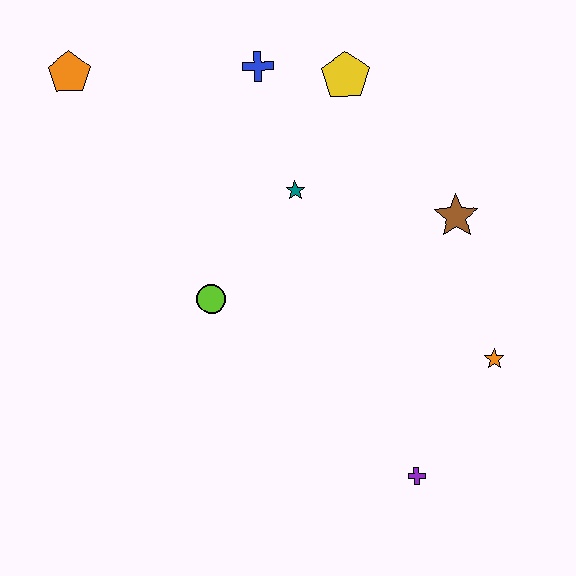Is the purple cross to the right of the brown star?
No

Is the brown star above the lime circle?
Yes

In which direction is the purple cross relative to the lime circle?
The purple cross is to the right of the lime circle.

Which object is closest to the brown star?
The orange star is closest to the brown star.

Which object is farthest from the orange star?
The orange pentagon is farthest from the orange star.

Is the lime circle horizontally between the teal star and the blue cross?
No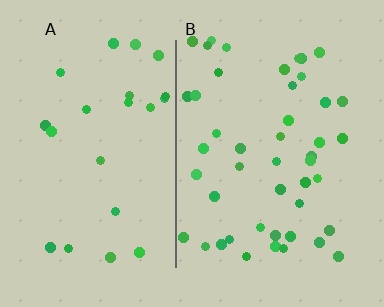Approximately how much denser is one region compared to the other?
Approximately 2.0× — region B over region A.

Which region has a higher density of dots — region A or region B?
B (the right).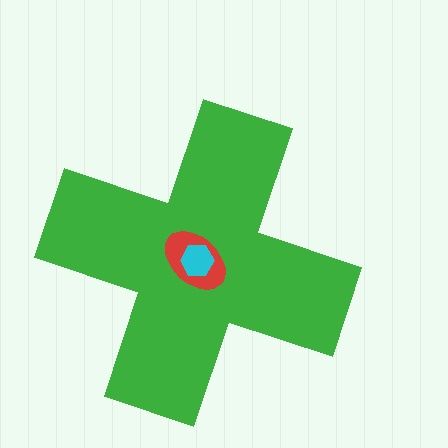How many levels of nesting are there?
3.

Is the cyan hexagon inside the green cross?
Yes.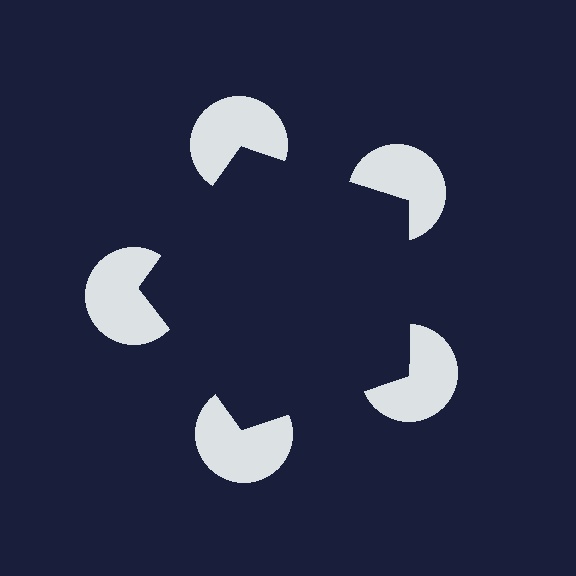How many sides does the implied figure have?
5 sides.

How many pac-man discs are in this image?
There are 5 — one at each vertex of the illusory pentagon.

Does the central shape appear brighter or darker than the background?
It typically appears slightly darker than the background, even though no actual brightness change is drawn.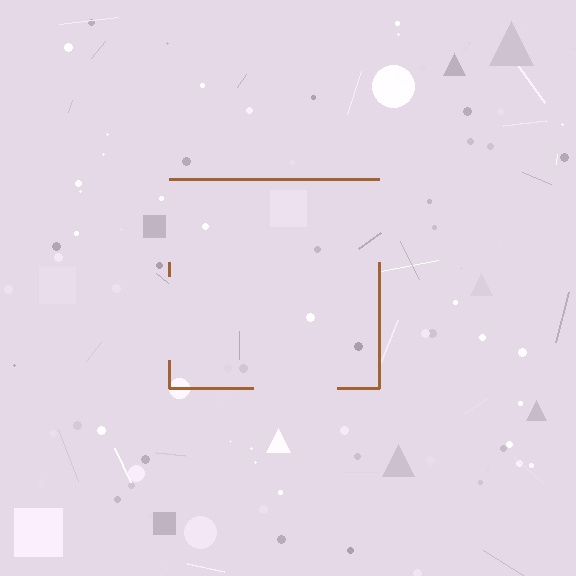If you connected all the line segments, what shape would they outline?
They would outline a square.